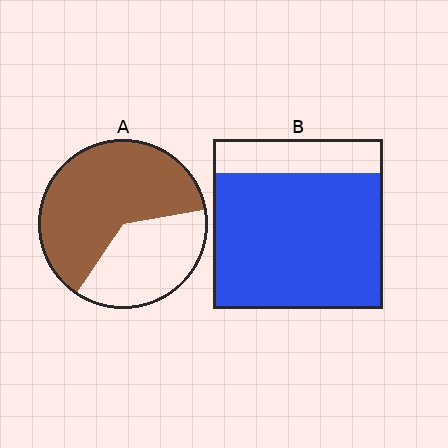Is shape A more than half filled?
Yes.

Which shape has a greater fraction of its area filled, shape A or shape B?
Shape B.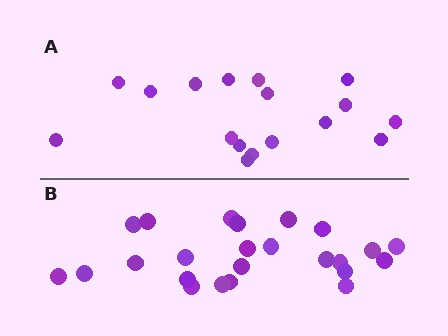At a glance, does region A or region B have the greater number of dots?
Region B (the bottom region) has more dots.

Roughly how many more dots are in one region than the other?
Region B has roughly 8 or so more dots than region A.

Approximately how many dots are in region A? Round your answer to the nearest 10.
About 20 dots. (The exact count is 17, which rounds to 20.)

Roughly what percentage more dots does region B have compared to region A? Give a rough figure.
About 40% more.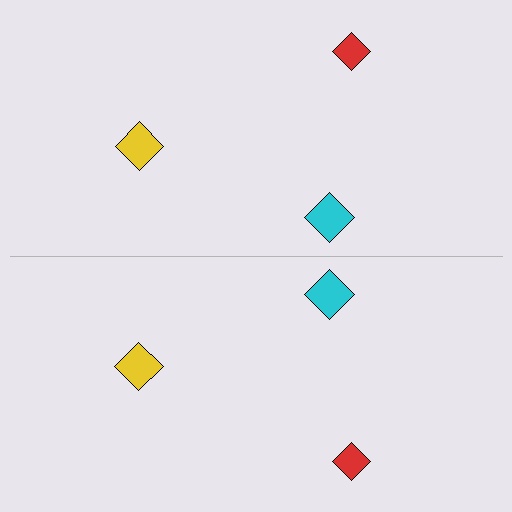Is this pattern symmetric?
Yes, this pattern has bilateral (reflection) symmetry.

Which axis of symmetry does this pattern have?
The pattern has a horizontal axis of symmetry running through the center of the image.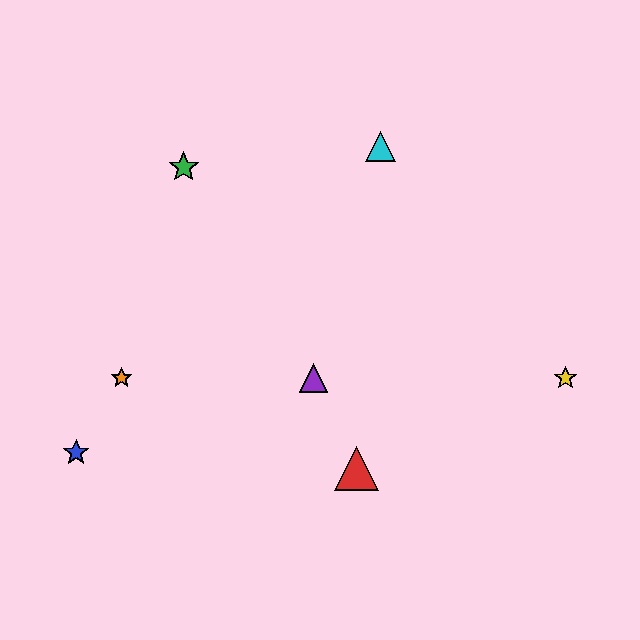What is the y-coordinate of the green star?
The green star is at y≈167.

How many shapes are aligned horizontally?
3 shapes (the yellow star, the purple triangle, the orange star) are aligned horizontally.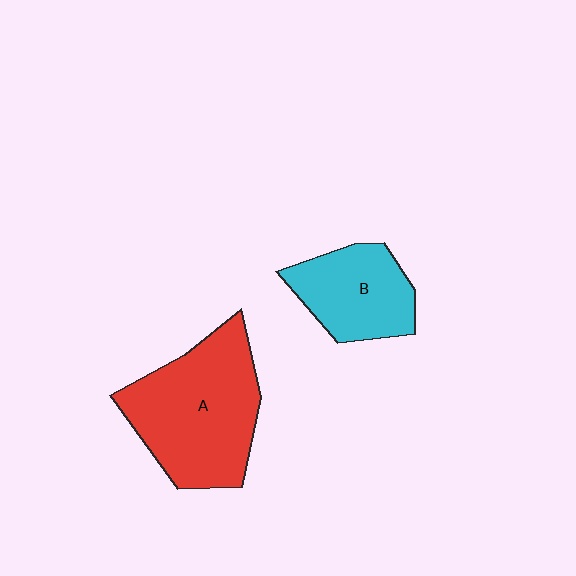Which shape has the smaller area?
Shape B (cyan).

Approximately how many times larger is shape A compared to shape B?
Approximately 1.7 times.